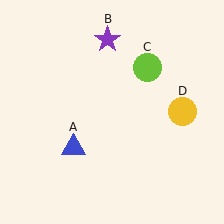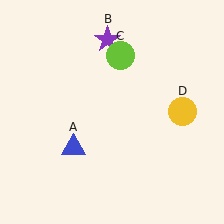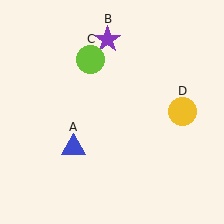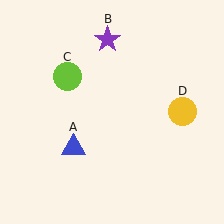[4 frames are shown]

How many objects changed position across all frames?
1 object changed position: lime circle (object C).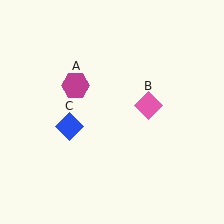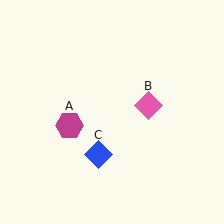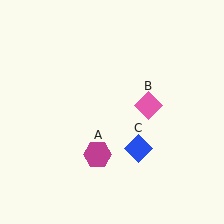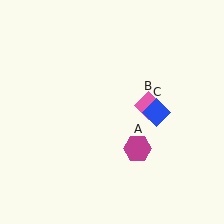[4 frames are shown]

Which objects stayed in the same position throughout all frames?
Pink diamond (object B) remained stationary.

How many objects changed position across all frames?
2 objects changed position: magenta hexagon (object A), blue diamond (object C).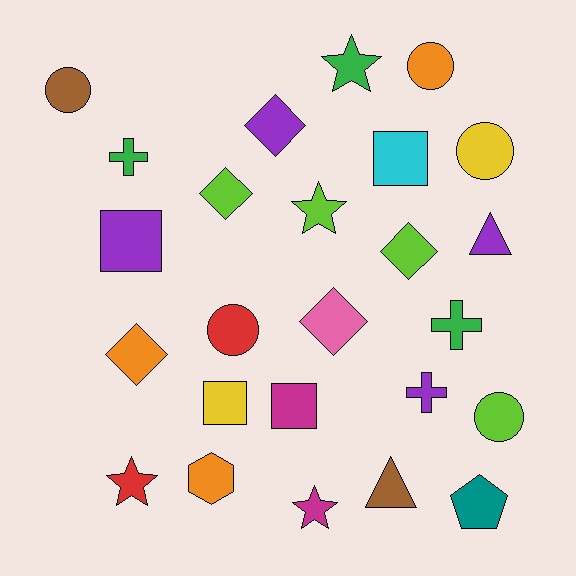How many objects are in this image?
There are 25 objects.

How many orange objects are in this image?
There are 3 orange objects.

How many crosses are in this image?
There are 3 crosses.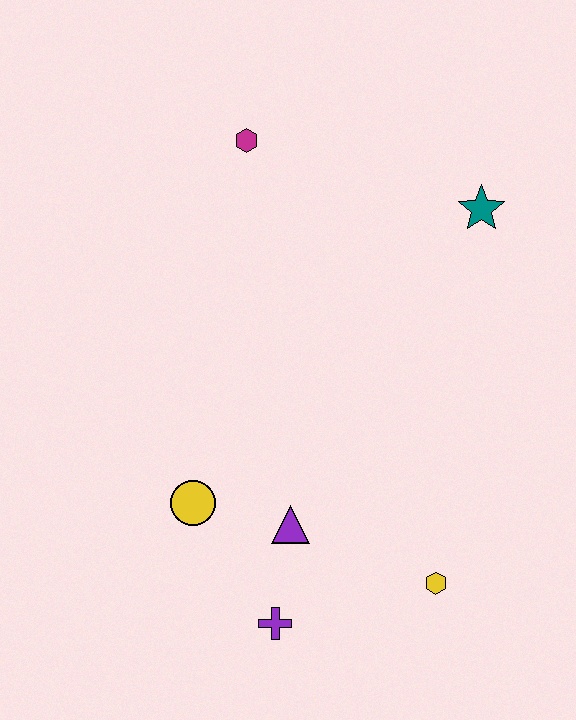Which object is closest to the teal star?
The magenta hexagon is closest to the teal star.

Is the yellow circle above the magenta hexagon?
No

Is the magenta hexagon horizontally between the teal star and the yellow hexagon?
No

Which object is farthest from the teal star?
The purple cross is farthest from the teal star.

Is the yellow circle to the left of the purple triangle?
Yes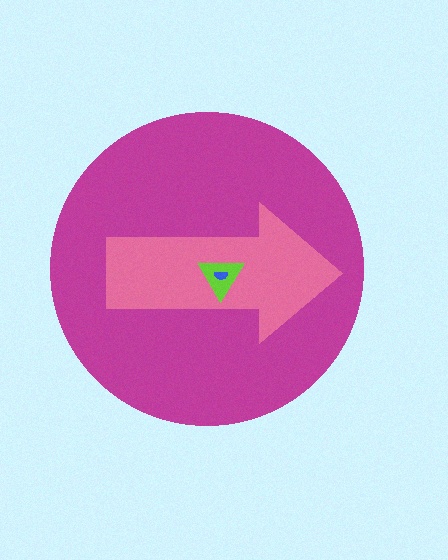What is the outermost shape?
The magenta circle.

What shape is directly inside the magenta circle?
The pink arrow.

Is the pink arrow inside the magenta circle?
Yes.